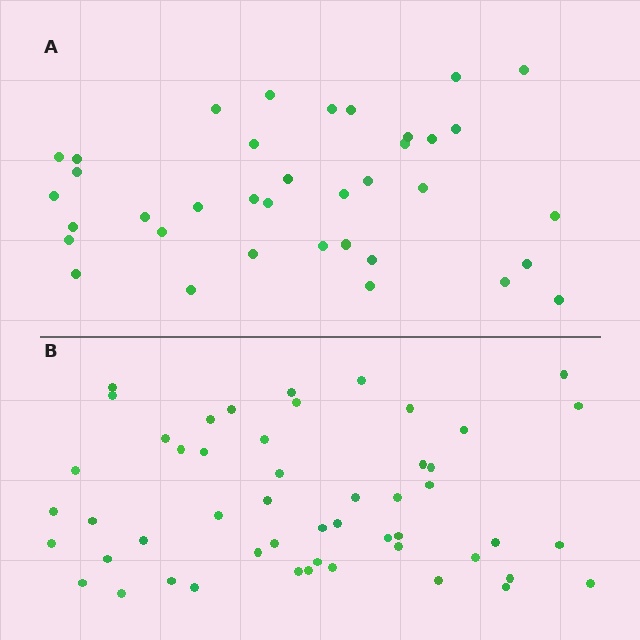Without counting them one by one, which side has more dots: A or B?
Region B (the bottom region) has more dots.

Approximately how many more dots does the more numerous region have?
Region B has approximately 15 more dots than region A.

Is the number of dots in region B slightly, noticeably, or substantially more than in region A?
Region B has noticeably more, but not dramatically so. The ratio is roughly 1.4 to 1.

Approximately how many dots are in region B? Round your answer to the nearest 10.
About 50 dots. (The exact count is 51, which rounds to 50.)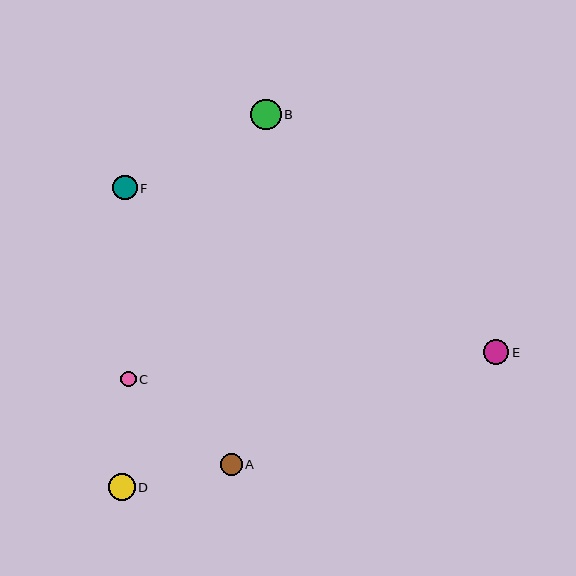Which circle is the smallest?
Circle C is the smallest with a size of approximately 16 pixels.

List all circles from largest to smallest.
From largest to smallest: B, D, E, F, A, C.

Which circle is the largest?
Circle B is the largest with a size of approximately 31 pixels.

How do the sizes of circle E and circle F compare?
Circle E and circle F are approximately the same size.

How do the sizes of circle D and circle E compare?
Circle D and circle E are approximately the same size.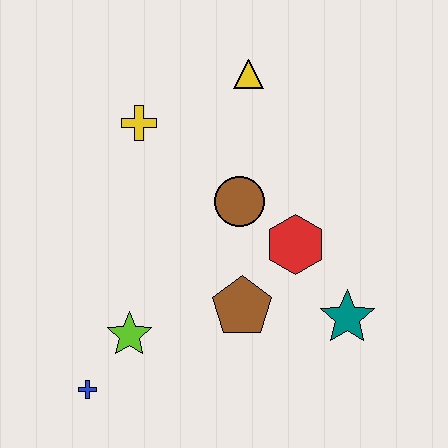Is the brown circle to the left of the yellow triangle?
Yes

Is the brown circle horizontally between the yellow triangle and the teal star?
No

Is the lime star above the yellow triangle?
No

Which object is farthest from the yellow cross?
The teal star is farthest from the yellow cross.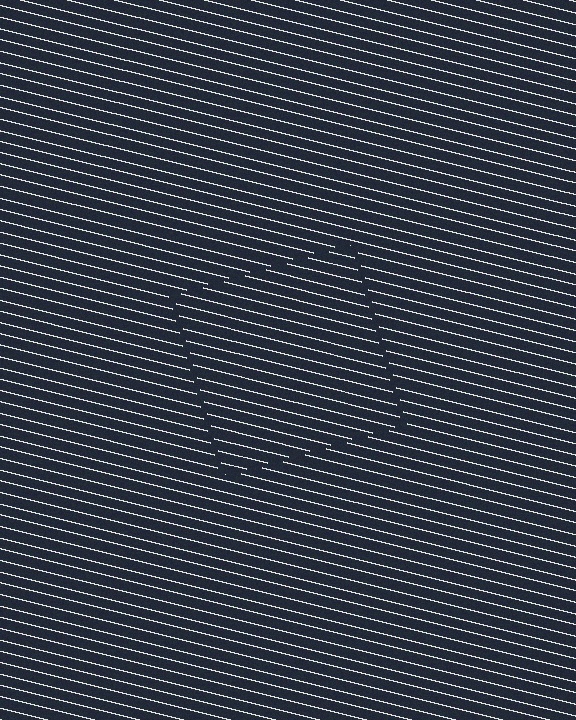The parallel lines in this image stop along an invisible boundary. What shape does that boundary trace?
An illusory square. The interior of the shape contains the same grating, shifted by half a period — the contour is defined by the phase discontinuity where line-ends from the inner and outer gratings abut.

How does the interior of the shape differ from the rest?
The interior of the shape contains the same grating, shifted by half a period — the contour is defined by the phase discontinuity where line-ends from the inner and outer gratings abut.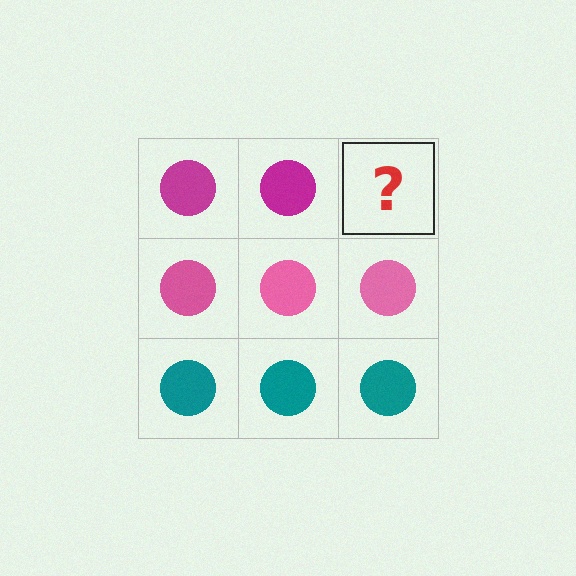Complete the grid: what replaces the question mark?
The question mark should be replaced with a magenta circle.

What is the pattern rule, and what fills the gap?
The rule is that each row has a consistent color. The gap should be filled with a magenta circle.